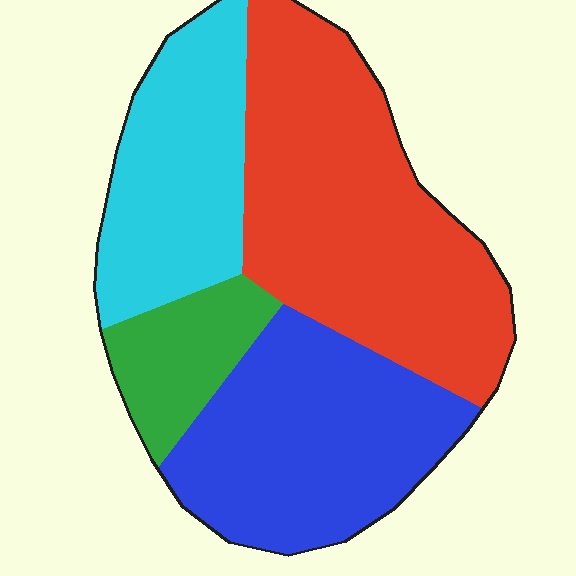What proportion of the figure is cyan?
Cyan takes up about one fifth (1/5) of the figure.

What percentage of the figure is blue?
Blue takes up about one quarter (1/4) of the figure.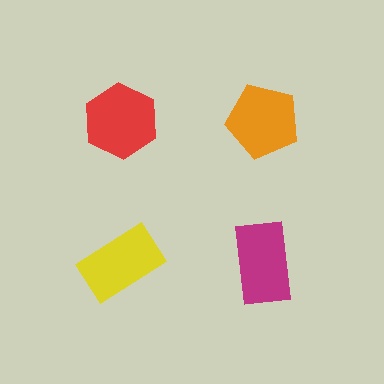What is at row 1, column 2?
An orange pentagon.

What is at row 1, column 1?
A red hexagon.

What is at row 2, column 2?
A magenta rectangle.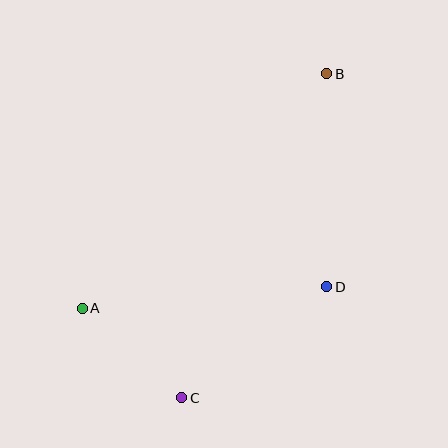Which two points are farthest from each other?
Points B and C are farthest from each other.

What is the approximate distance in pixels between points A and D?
The distance between A and D is approximately 246 pixels.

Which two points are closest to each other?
Points A and C are closest to each other.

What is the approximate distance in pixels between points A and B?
The distance between A and B is approximately 339 pixels.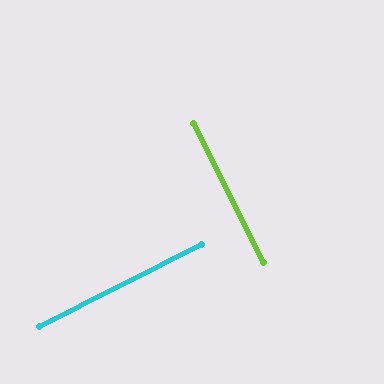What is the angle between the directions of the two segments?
Approximately 90 degrees.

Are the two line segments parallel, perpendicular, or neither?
Perpendicular — they meet at approximately 90°.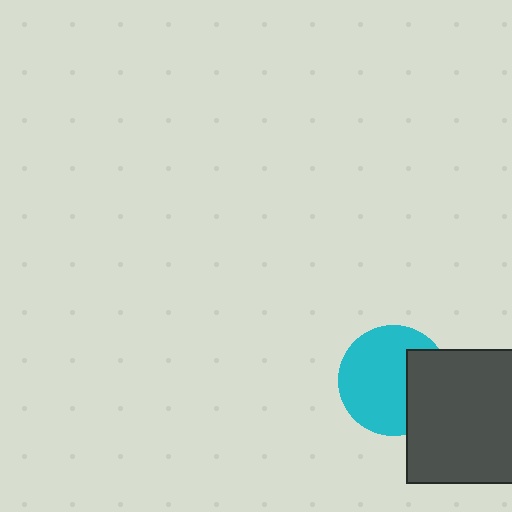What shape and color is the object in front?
The object in front is a dark gray square.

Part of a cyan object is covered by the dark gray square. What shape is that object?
It is a circle.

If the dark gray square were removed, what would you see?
You would see the complete cyan circle.